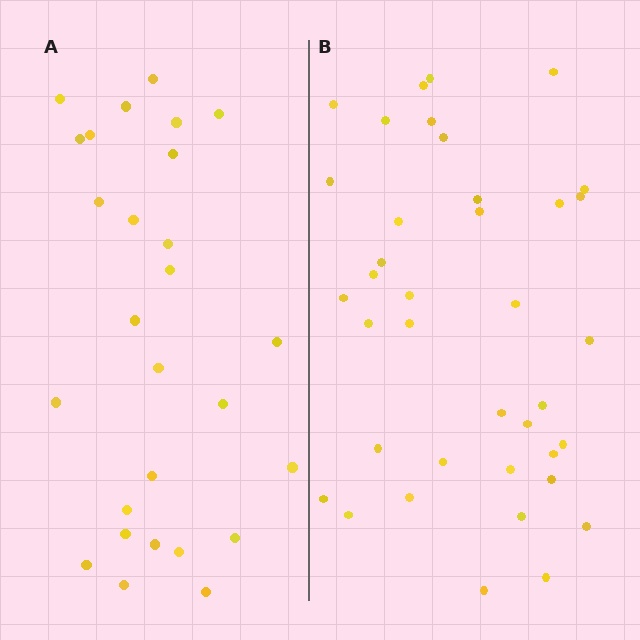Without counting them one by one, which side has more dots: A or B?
Region B (the right region) has more dots.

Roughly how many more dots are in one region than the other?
Region B has roughly 12 or so more dots than region A.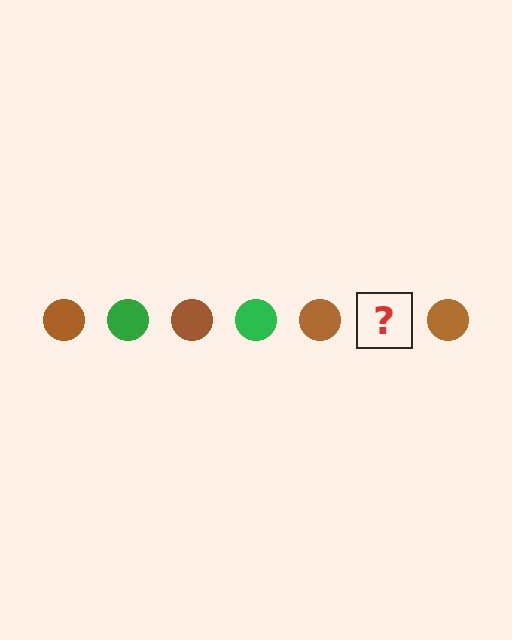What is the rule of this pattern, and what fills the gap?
The rule is that the pattern cycles through brown, green circles. The gap should be filled with a green circle.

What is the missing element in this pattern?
The missing element is a green circle.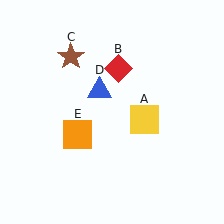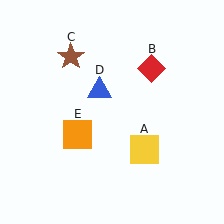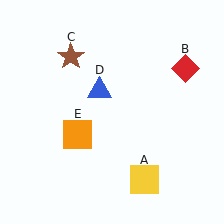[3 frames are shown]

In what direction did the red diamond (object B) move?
The red diamond (object B) moved right.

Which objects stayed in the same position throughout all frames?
Brown star (object C) and blue triangle (object D) and orange square (object E) remained stationary.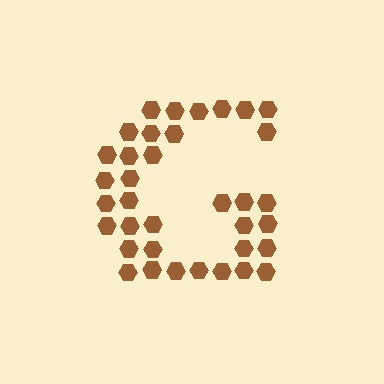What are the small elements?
The small elements are hexagons.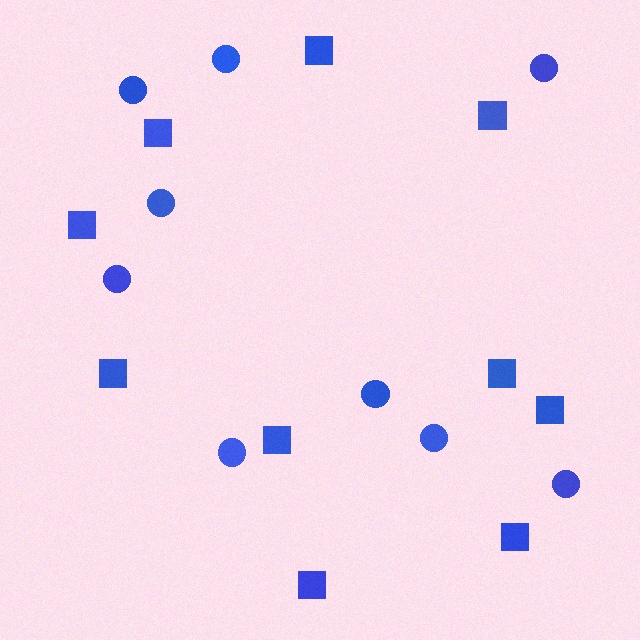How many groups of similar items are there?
There are 2 groups: one group of circles (9) and one group of squares (10).